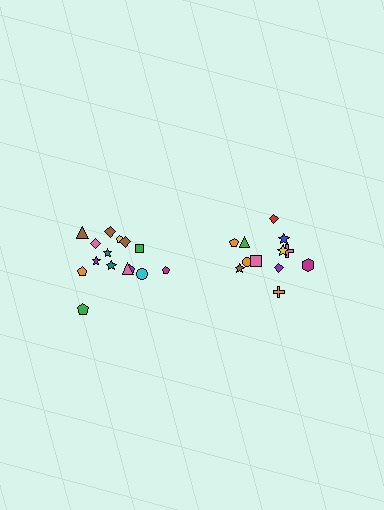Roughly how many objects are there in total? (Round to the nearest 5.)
Roughly 25 objects in total.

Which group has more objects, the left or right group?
The left group.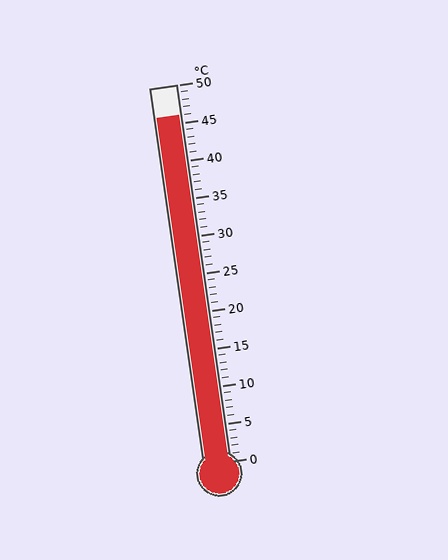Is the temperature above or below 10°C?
The temperature is above 10°C.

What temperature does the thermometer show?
The thermometer shows approximately 46°C.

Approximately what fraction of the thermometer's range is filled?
The thermometer is filled to approximately 90% of its range.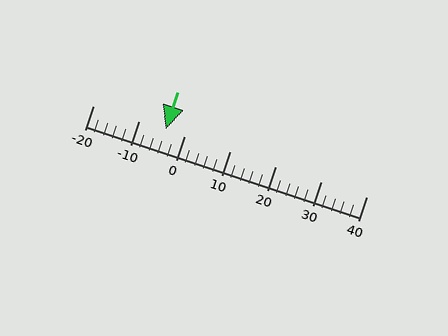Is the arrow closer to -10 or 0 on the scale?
The arrow is closer to 0.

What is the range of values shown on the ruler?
The ruler shows values from -20 to 40.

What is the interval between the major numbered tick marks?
The major tick marks are spaced 10 units apart.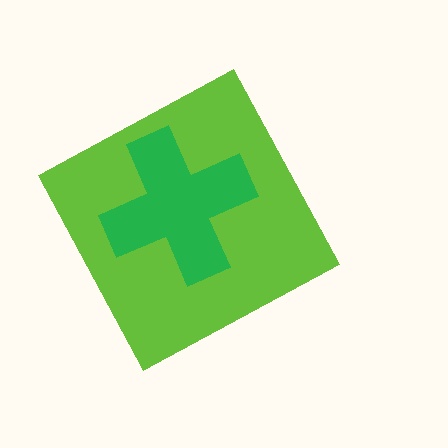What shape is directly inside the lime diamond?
The green cross.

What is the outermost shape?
The lime diamond.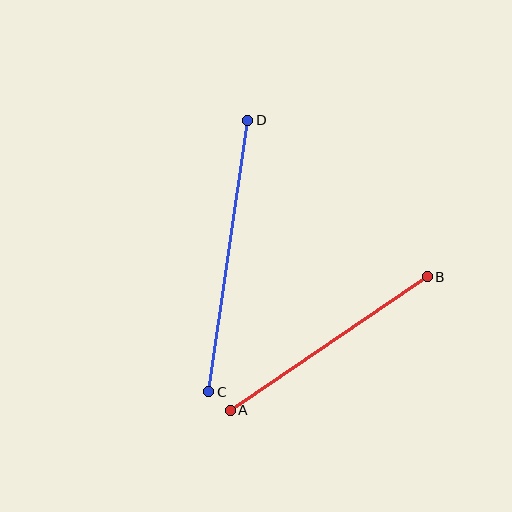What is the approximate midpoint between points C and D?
The midpoint is at approximately (228, 256) pixels.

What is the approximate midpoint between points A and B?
The midpoint is at approximately (329, 344) pixels.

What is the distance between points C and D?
The distance is approximately 274 pixels.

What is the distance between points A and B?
The distance is approximately 238 pixels.